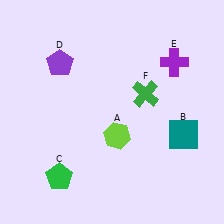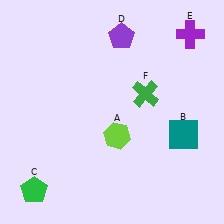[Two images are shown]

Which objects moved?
The objects that moved are: the green pentagon (C), the purple pentagon (D), the purple cross (E).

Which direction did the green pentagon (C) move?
The green pentagon (C) moved left.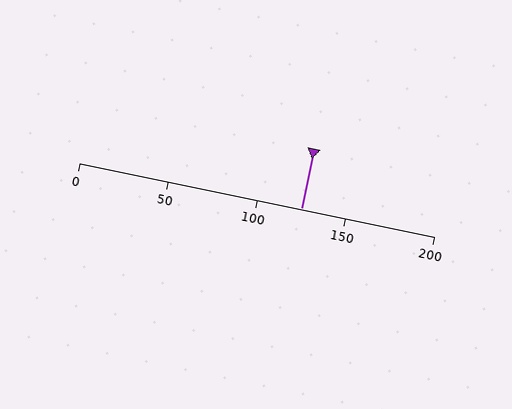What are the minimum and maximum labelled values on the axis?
The axis runs from 0 to 200.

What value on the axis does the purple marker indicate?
The marker indicates approximately 125.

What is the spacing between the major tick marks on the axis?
The major ticks are spaced 50 apart.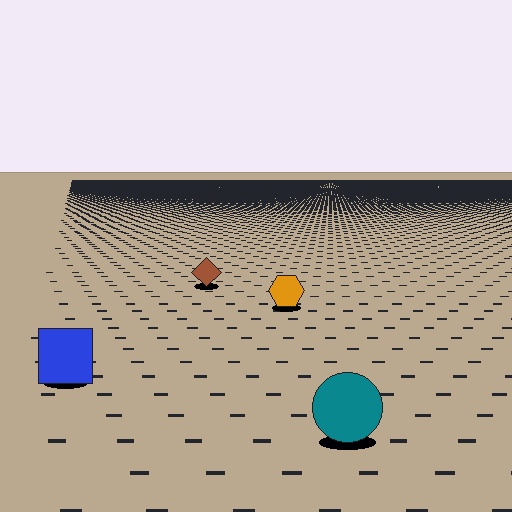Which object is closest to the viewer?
The teal circle is closest. The texture marks near it are larger and more spread out.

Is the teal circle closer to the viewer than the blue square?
Yes. The teal circle is closer — you can tell from the texture gradient: the ground texture is coarser near it.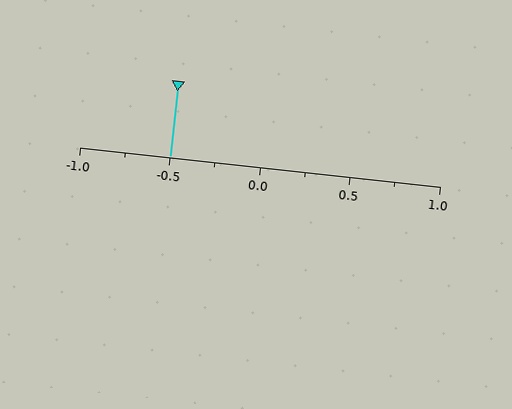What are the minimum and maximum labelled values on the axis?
The axis runs from -1.0 to 1.0.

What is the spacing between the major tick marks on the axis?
The major ticks are spaced 0.5 apart.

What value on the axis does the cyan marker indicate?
The marker indicates approximately -0.5.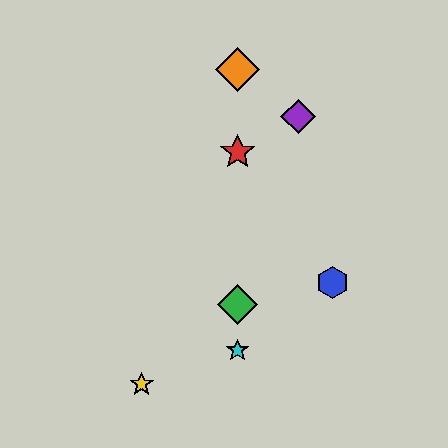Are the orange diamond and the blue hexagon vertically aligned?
No, the orange diamond is at x≈238 and the blue hexagon is at x≈333.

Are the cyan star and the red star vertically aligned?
Yes, both are at x≈238.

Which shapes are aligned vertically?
The red star, the green diamond, the orange diamond, the cyan star are aligned vertically.